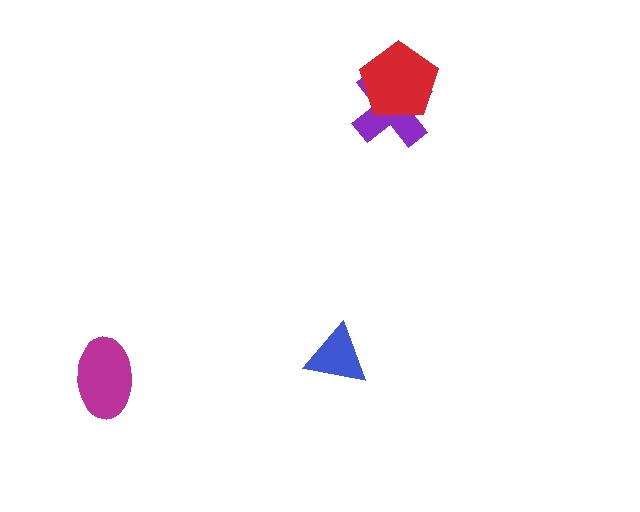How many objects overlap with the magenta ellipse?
0 objects overlap with the magenta ellipse.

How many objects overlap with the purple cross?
1 object overlaps with the purple cross.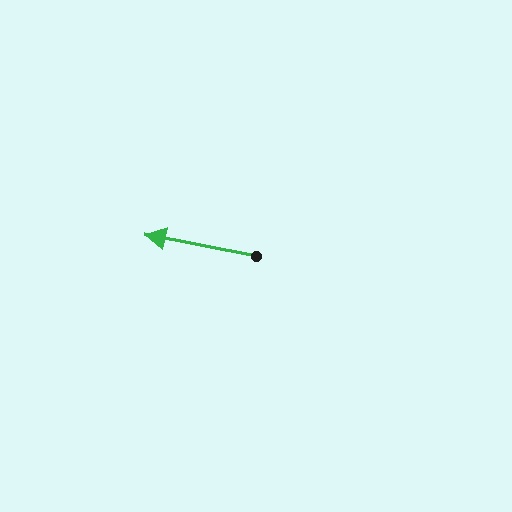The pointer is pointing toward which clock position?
Roughly 9 o'clock.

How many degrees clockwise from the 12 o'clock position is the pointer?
Approximately 281 degrees.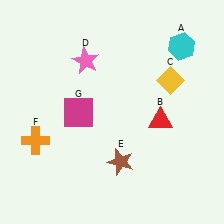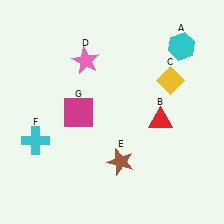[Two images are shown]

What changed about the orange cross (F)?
In Image 1, F is orange. In Image 2, it changed to cyan.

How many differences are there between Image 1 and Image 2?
There is 1 difference between the two images.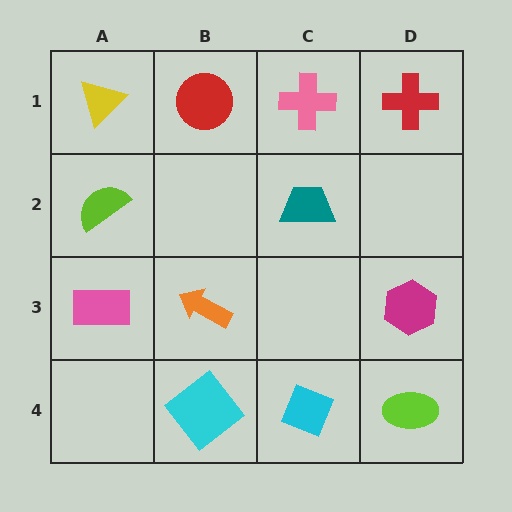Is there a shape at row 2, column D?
No, that cell is empty.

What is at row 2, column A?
A lime semicircle.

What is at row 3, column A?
A pink rectangle.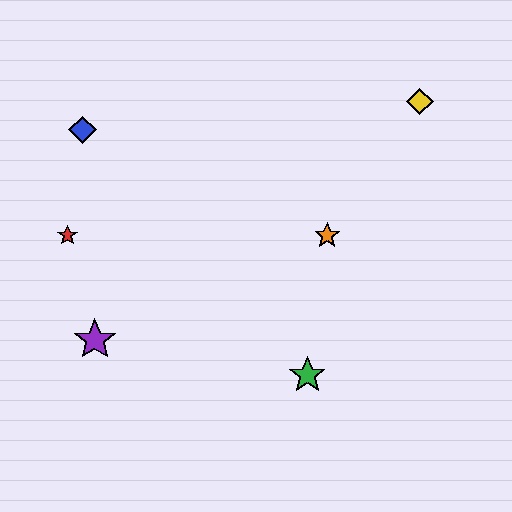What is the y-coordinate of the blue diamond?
The blue diamond is at y≈130.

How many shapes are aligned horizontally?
2 shapes (the red star, the orange star) are aligned horizontally.